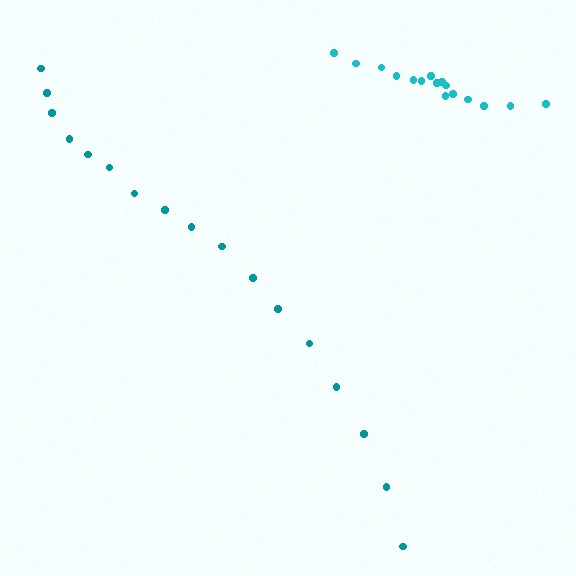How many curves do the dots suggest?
There are 2 distinct paths.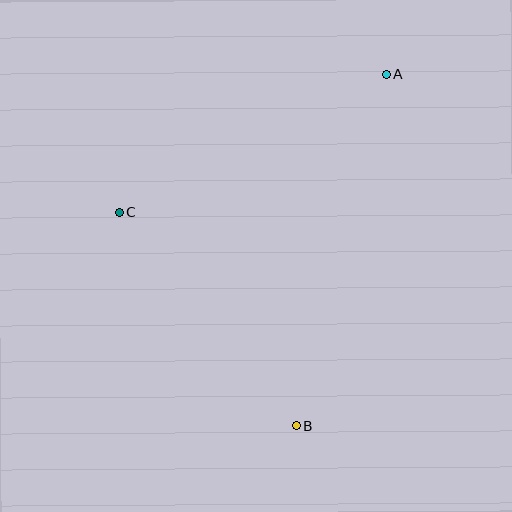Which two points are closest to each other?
Points B and C are closest to each other.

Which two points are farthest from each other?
Points A and B are farthest from each other.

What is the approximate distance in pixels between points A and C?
The distance between A and C is approximately 300 pixels.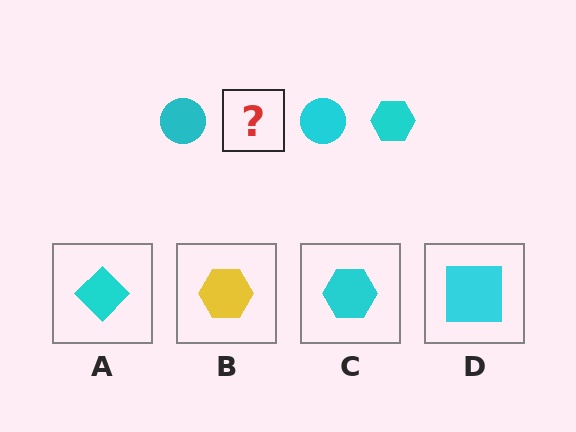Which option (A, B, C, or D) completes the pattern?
C.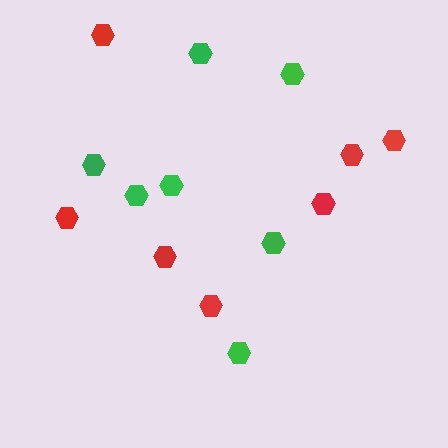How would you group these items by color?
There are 2 groups: one group of green hexagons (7) and one group of red hexagons (7).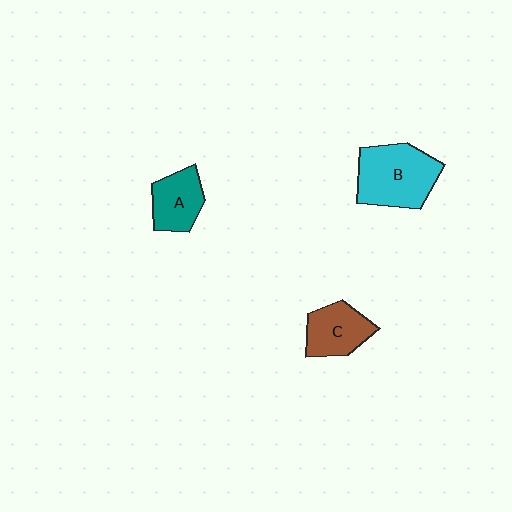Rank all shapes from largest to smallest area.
From largest to smallest: B (cyan), C (brown), A (teal).